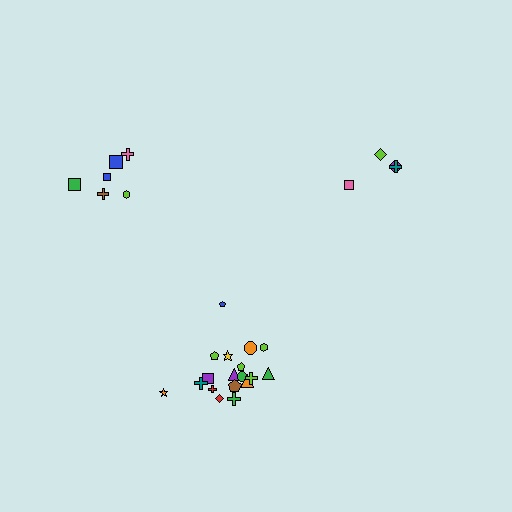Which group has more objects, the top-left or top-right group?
The top-left group.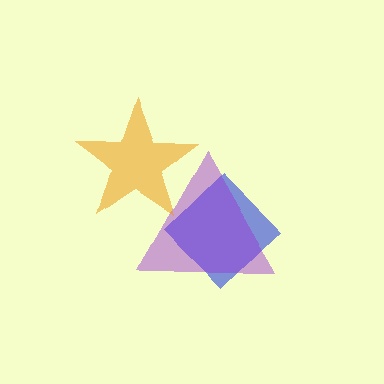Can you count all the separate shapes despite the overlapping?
Yes, there are 3 separate shapes.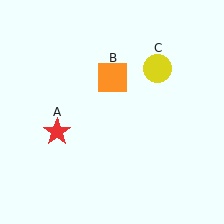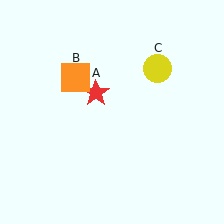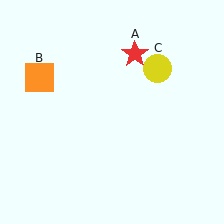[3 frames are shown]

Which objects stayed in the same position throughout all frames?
Yellow circle (object C) remained stationary.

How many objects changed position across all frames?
2 objects changed position: red star (object A), orange square (object B).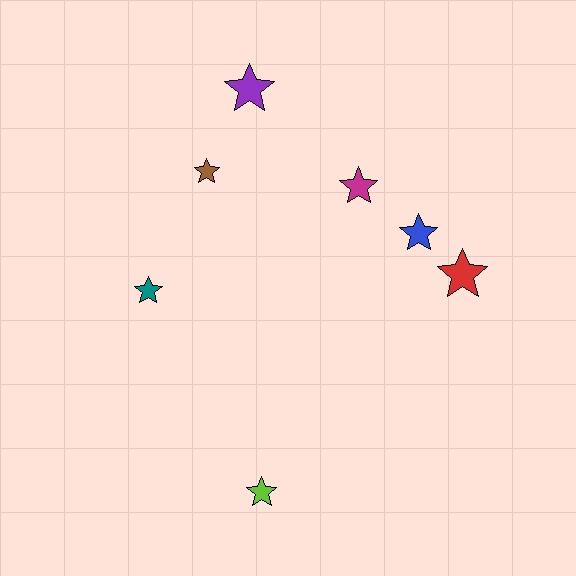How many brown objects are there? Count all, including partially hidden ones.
There is 1 brown object.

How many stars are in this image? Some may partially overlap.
There are 7 stars.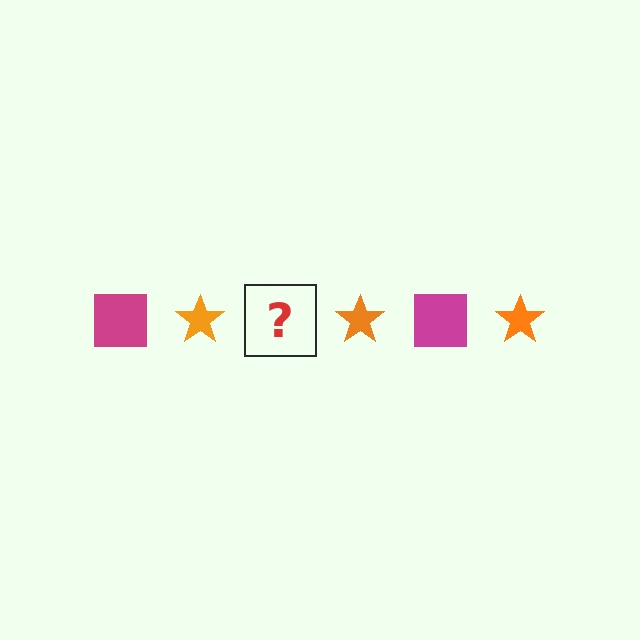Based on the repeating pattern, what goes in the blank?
The blank should be a magenta square.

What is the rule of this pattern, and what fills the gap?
The rule is that the pattern alternates between magenta square and orange star. The gap should be filled with a magenta square.